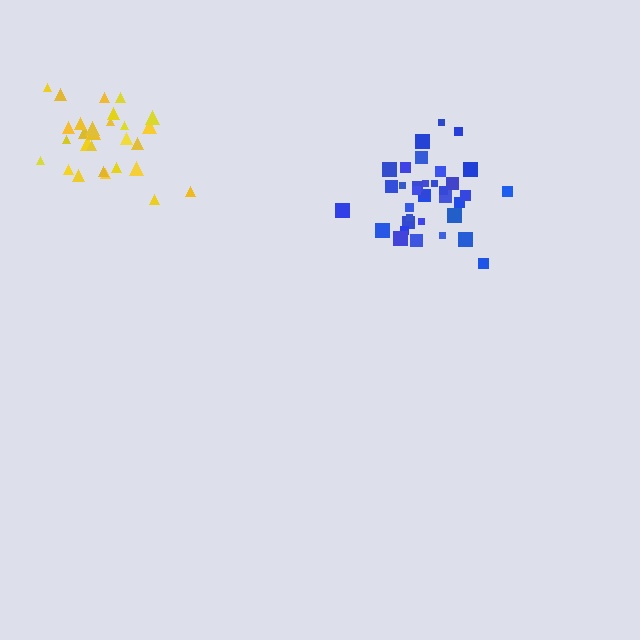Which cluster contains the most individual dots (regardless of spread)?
Blue (35).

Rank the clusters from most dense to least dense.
yellow, blue.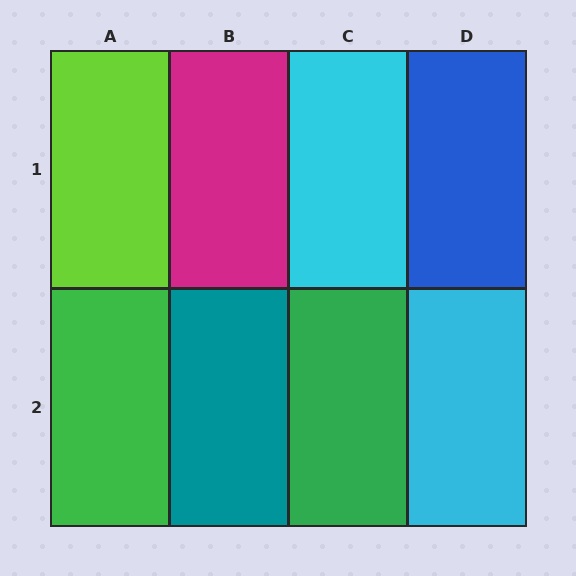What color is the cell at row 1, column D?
Blue.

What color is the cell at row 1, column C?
Cyan.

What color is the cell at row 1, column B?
Magenta.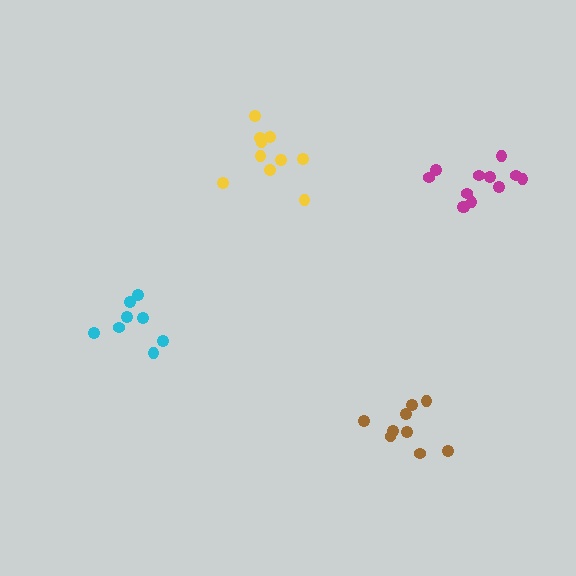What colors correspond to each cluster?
The clusters are colored: magenta, cyan, brown, yellow.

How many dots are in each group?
Group 1: 12 dots, Group 2: 8 dots, Group 3: 9 dots, Group 4: 10 dots (39 total).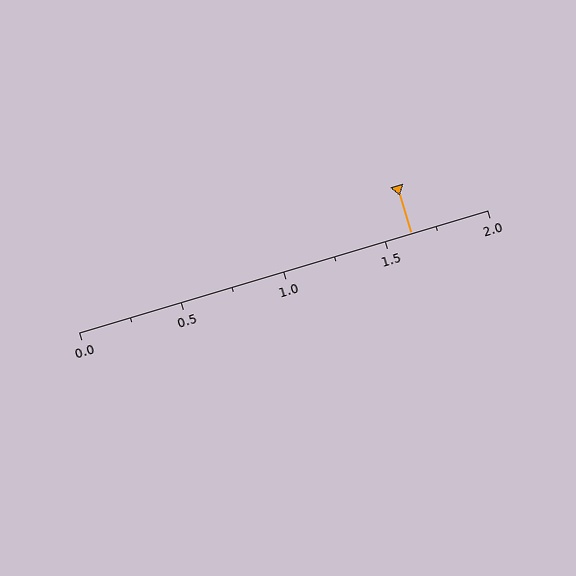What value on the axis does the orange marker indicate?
The marker indicates approximately 1.62.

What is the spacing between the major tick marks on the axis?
The major ticks are spaced 0.5 apart.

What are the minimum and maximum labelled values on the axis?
The axis runs from 0.0 to 2.0.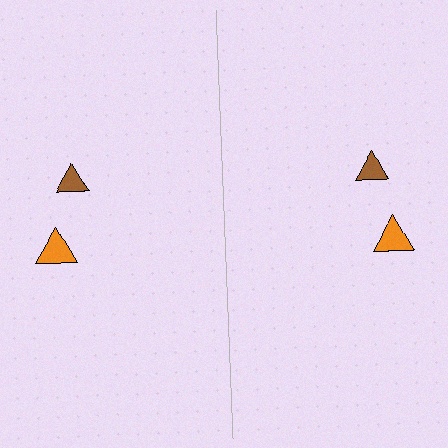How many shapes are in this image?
There are 4 shapes in this image.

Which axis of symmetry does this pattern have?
The pattern has a vertical axis of symmetry running through the center of the image.